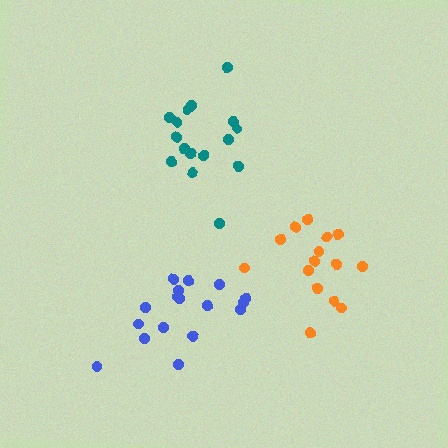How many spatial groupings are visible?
There are 3 spatial groupings.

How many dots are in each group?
Group 1: 17 dots, Group 2: 15 dots, Group 3: 16 dots (48 total).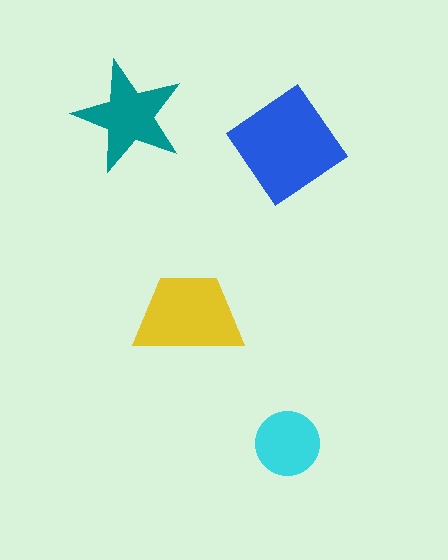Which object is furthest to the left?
The teal star is leftmost.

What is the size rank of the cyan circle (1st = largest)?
4th.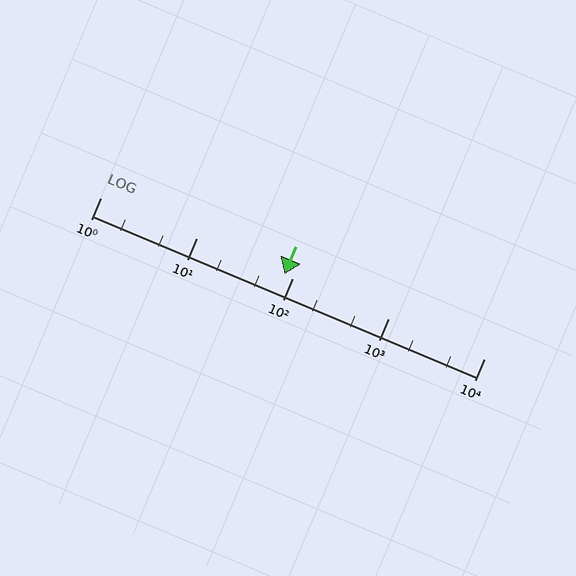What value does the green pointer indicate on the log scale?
The pointer indicates approximately 83.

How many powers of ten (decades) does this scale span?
The scale spans 4 decades, from 1 to 10000.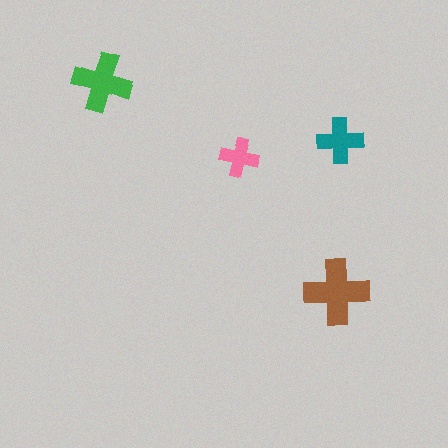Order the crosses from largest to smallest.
the brown one, the green one, the teal one, the pink one.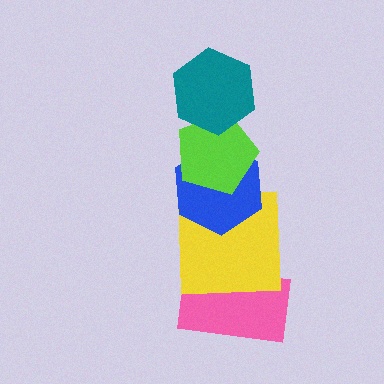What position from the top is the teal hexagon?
The teal hexagon is 1st from the top.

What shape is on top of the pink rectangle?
The yellow square is on top of the pink rectangle.